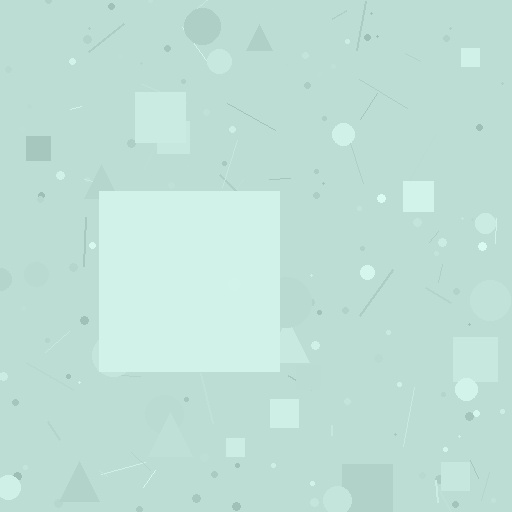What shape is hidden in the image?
A square is hidden in the image.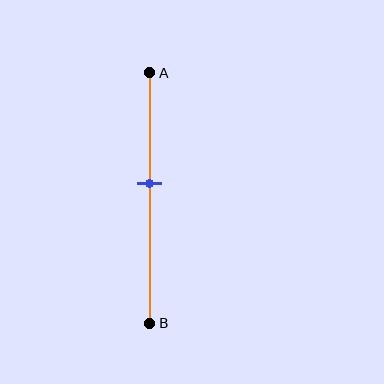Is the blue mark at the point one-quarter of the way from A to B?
No, the mark is at about 45% from A, not at the 25% one-quarter point.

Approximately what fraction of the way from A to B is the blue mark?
The blue mark is approximately 45% of the way from A to B.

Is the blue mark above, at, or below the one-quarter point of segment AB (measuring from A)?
The blue mark is below the one-quarter point of segment AB.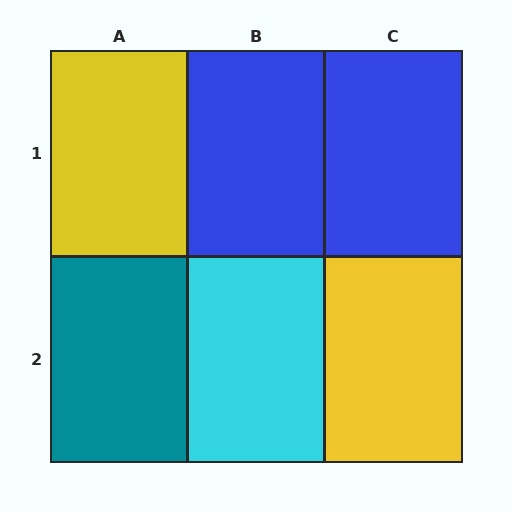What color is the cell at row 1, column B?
Blue.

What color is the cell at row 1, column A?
Yellow.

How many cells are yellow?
2 cells are yellow.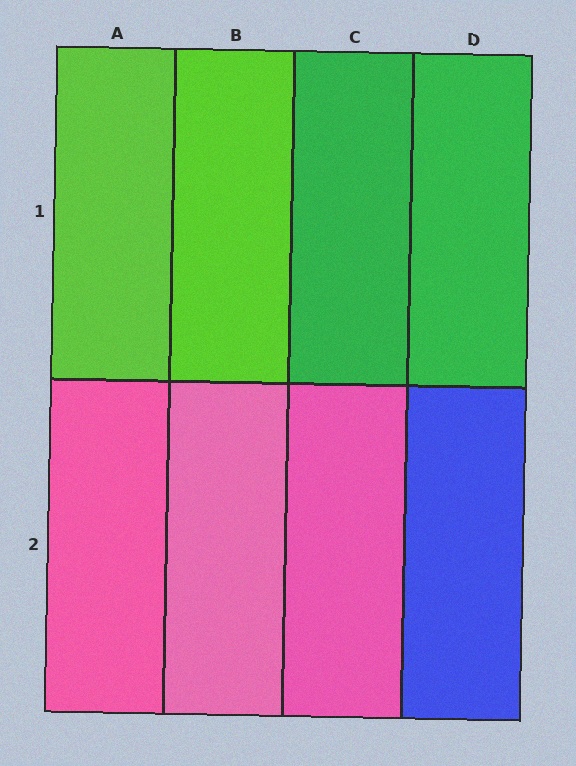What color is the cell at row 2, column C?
Pink.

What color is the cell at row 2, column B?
Pink.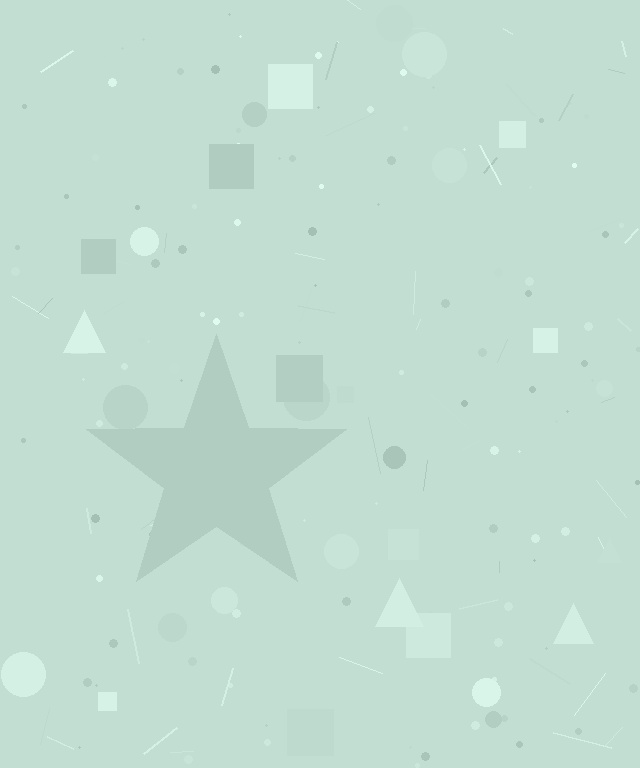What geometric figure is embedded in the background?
A star is embedded in the background.